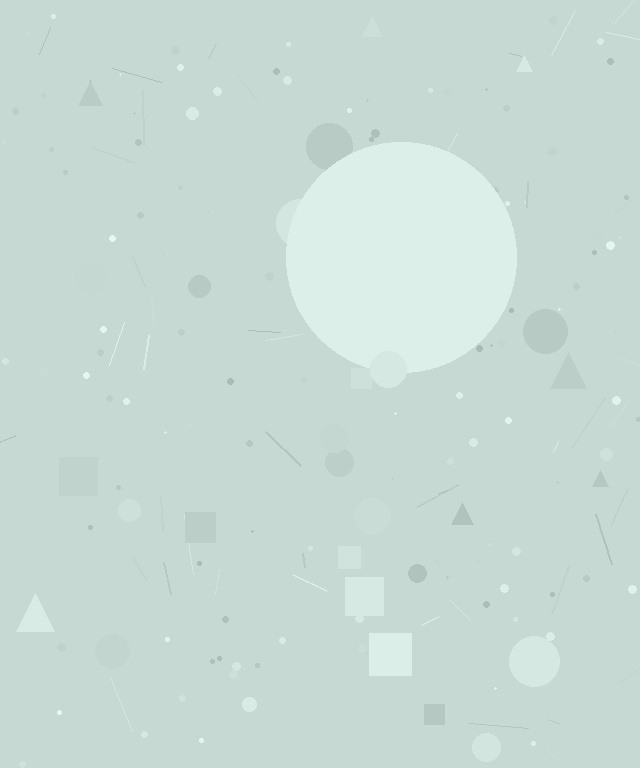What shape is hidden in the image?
A circle is hidden in the image.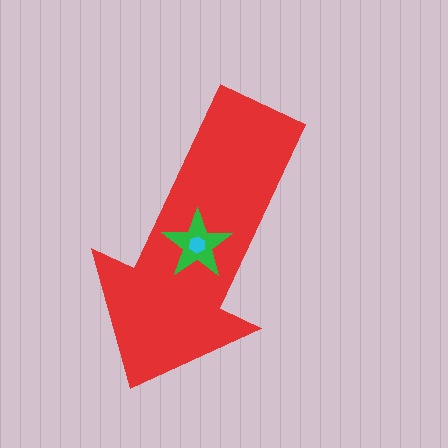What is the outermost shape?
The red arrow.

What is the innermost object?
The cyan hexagon.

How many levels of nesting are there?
3.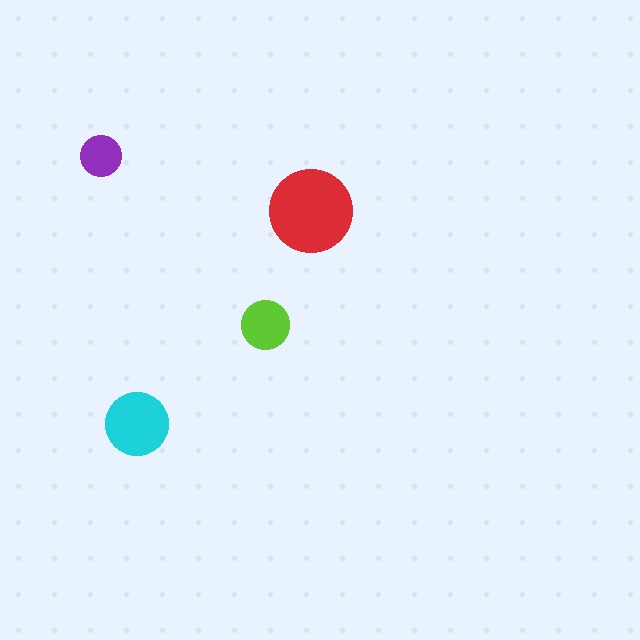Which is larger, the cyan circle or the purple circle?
The cyan one.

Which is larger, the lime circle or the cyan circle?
The cyan one.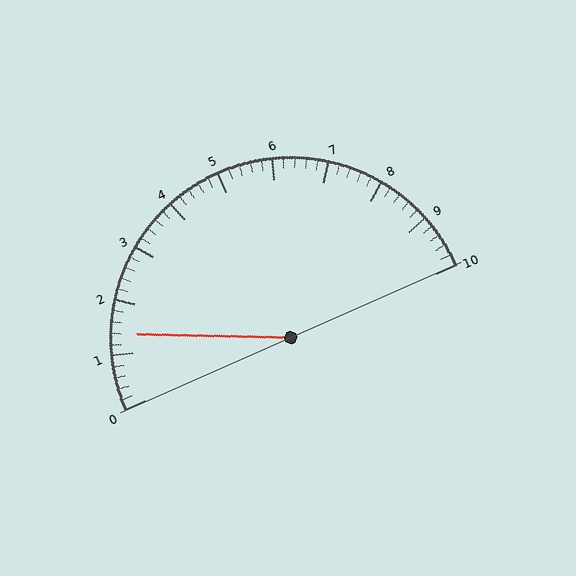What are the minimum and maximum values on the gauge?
The gauge ranges from 0 to 10.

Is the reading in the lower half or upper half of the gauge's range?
The reading is in the lower half of the range (0 to 10).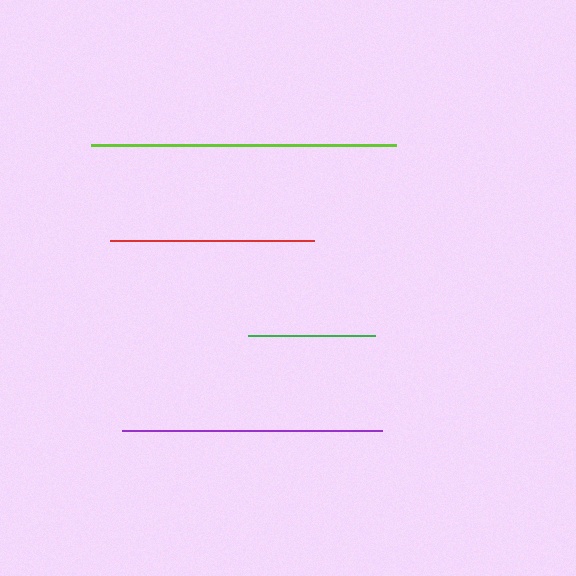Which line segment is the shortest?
The green line is the shortest at approximately 127 pixels.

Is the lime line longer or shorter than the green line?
The lime line is longer than the green line.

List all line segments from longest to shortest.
From longest to shortest: lime, purple, red, green.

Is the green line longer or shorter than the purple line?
The purple line is longer than the green line.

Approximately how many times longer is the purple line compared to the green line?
The purple line is approximately 2.0 times the length of the green line.